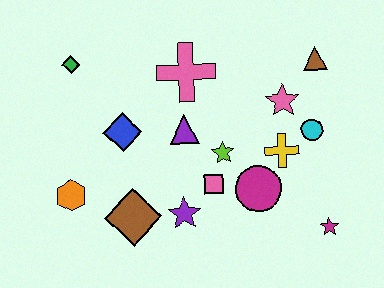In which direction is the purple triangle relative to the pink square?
The purple triangle is above the pink square.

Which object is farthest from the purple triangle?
The magenta star is farthest from the purple triangle.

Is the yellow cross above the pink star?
No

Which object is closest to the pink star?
The cyan circle is closest to the pink star.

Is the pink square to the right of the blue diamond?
Yes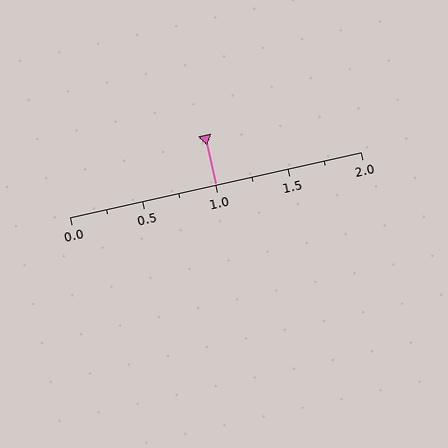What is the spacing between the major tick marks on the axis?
The major ticks are spaced 0.5 apart.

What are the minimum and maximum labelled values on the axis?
The axis runs from 0.0 to 2.0.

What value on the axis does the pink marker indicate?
The marker indicates approximately 1.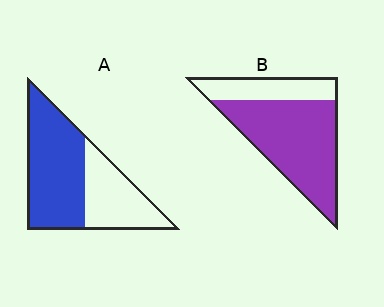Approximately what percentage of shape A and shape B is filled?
A is approximately 60% and B is approximately 70%.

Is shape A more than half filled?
Yes.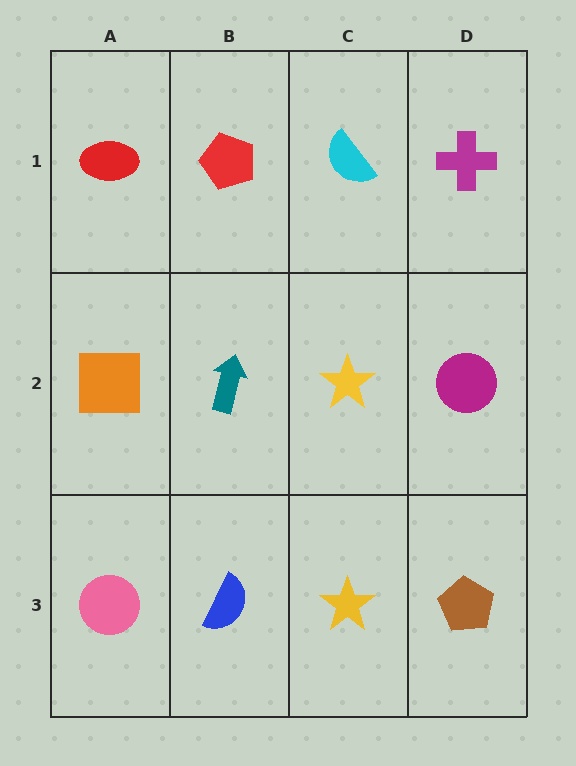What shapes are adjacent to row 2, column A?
A red ellipse (row 1, column A), a pink circle (row 3, column A), a teal arrow (row 2, column B).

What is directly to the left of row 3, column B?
A pink circle.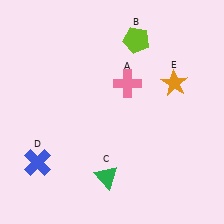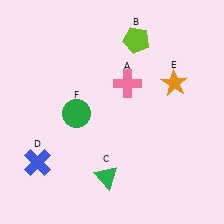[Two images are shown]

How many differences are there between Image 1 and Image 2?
There is 1 difference between the two images.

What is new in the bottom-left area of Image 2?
A green circle (F) was added in the bottom-left area of Image 2.